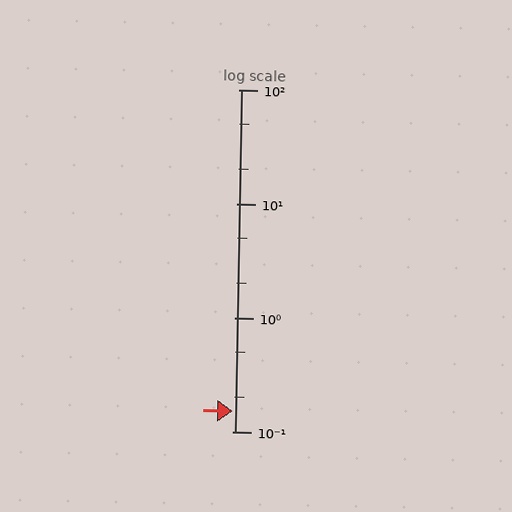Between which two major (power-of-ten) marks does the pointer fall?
The pointer is between 0.1 and 1.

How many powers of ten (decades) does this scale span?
The scale spans 3 decades, from 0.1 to 100.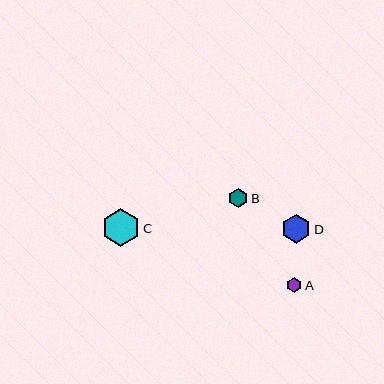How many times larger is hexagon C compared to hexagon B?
Hexagon C is approximately 2.0 times the size of hexagon B.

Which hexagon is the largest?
Hexagon C is the largest with a size of approximately 37 pixels.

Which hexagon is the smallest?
Hexagon A is the smallest with a size of approximately 15 pixels.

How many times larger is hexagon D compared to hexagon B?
Hexagon D is approximately 1.5 times the size of hexagon B.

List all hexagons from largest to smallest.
From largest to smallest: C, D, B, A.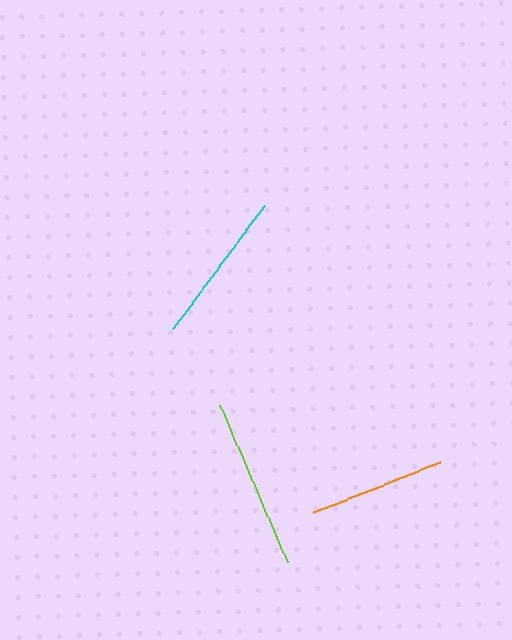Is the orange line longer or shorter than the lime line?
The lime line is longer than the orange line.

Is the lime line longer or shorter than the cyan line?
The lime line is longer than the cyan line.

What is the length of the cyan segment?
The cyan segment is approximately 154 pixels long.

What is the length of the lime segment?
The lime segment is approximately 171 pixels long.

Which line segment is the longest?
The lime line is the longest at approximately 171 pixels.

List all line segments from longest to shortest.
From longest to shortest: lime, cyan, orange.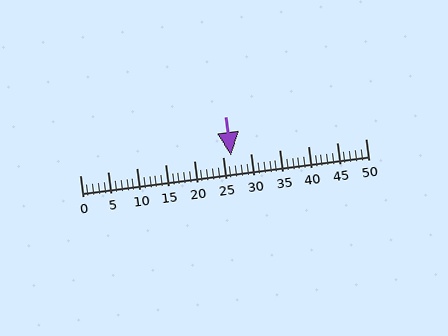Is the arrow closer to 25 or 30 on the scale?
The arrow is closer to 25.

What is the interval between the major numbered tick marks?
The major tick marks are spaced 5 units apart.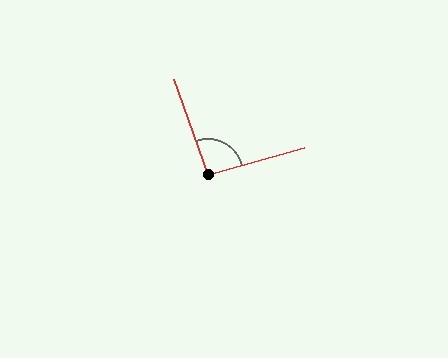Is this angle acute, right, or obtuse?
It is approximately a right angle.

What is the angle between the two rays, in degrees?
Approximately 94 degrees.